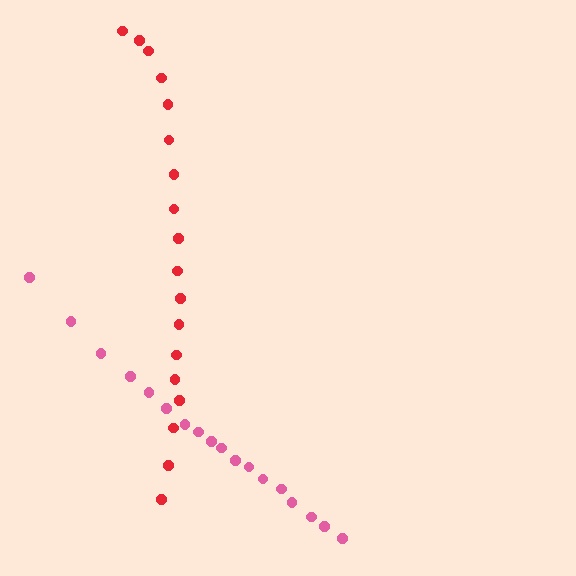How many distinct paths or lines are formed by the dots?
There are 2 distinct paths.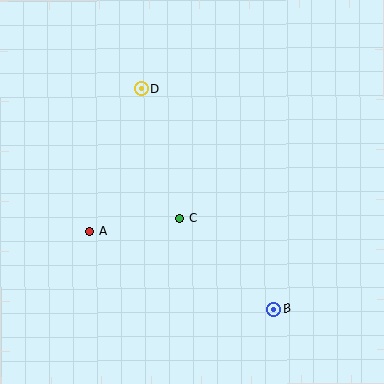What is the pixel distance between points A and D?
The distance between A and D is 151 pixels.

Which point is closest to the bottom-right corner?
Point B is closest to the bottom-right corner.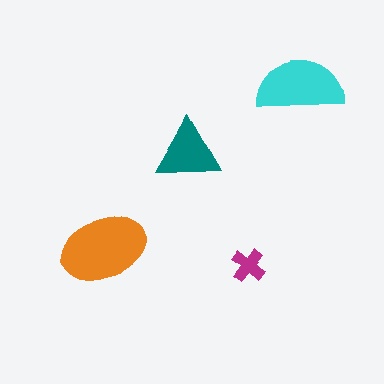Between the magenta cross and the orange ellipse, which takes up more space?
The orange ellipse.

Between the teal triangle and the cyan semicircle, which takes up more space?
The cyan semicircle.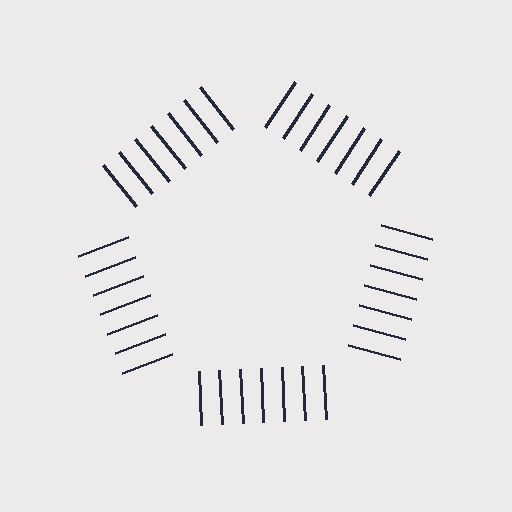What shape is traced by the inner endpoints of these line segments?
An illusory pentagon — the line segments terminate on its edges but no continuous stroke is drawn.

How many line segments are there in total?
35 — 7 along each of the 5 edges.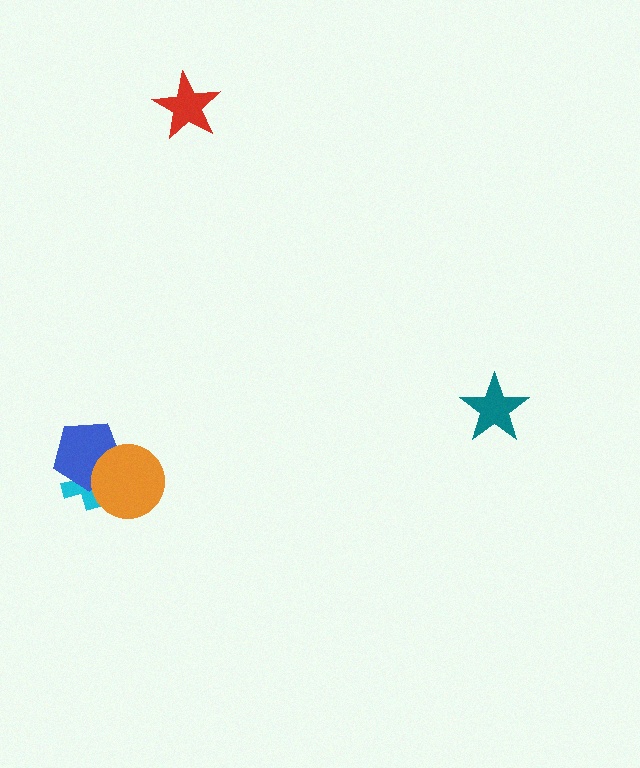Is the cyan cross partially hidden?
Yes, it is partially covered by another shape.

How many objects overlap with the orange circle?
2 objects overlap with the orange circle.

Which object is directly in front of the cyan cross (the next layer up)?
The blue pentagon is directly in front of the cyan cross.